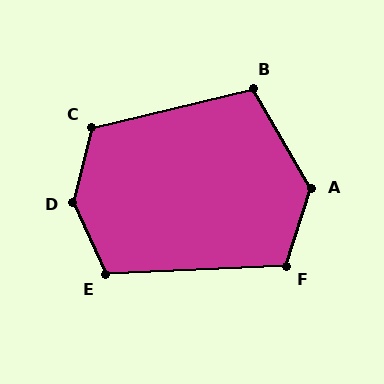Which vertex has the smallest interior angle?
B, at approximately 107 degrees.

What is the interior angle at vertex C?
Approximately 117 degrees (obtuse).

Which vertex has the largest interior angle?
D, at approximately 142 degrees.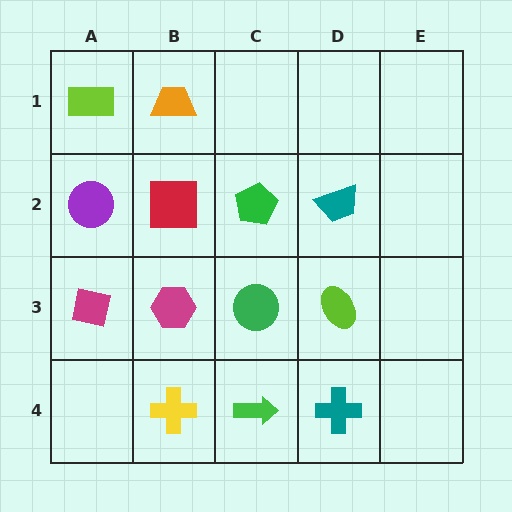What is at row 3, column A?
A magenta square.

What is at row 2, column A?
A purple circle.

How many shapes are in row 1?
2 shapes.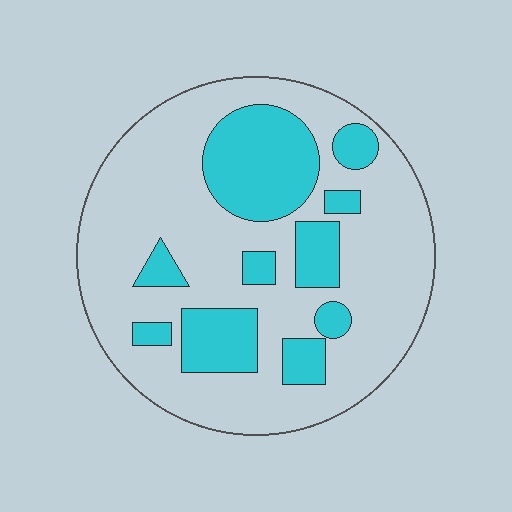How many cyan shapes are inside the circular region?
10.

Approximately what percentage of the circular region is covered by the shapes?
Approximately 30%.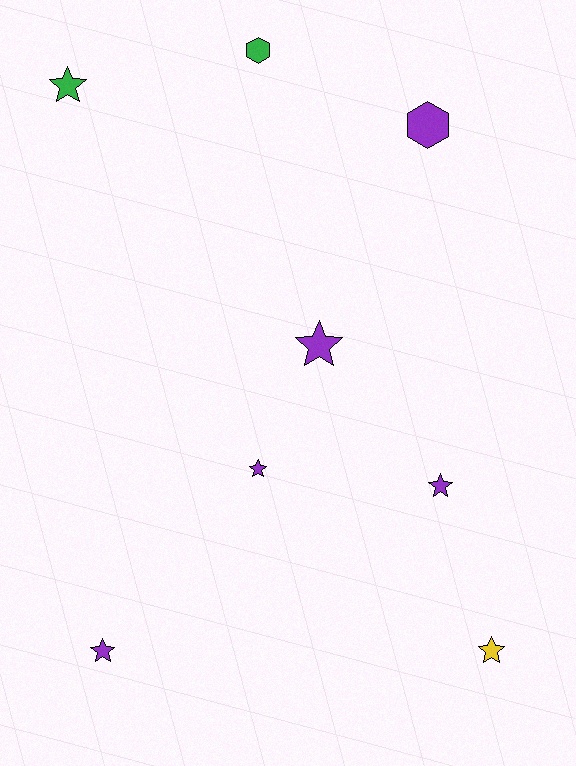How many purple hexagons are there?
There is 1 purple hexagon.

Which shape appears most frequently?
Star, with 6 objects.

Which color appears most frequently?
Purple, with 5 objects.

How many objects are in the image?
There are 8 objects.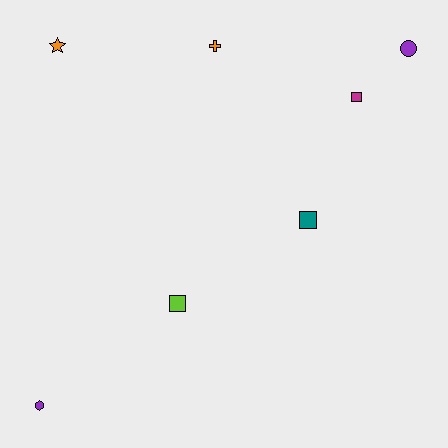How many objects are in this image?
There are 7 objects.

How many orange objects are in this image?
There are 2 orange objects.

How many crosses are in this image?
There is 1 cross.